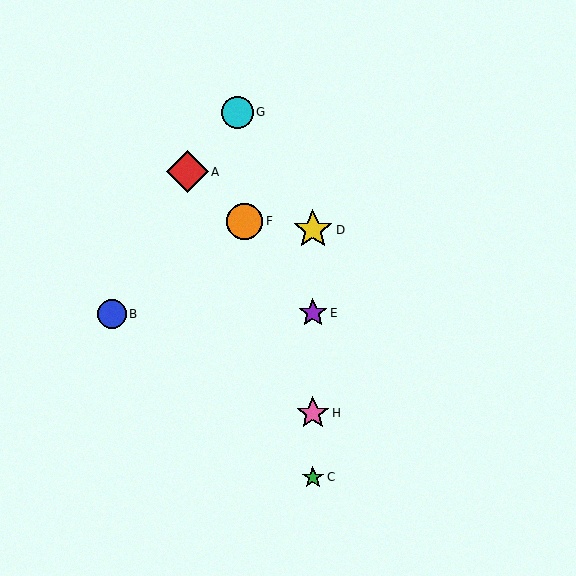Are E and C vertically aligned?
Yes, both are at x≈313.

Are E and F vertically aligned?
No, E is at x≈313 and F is at x≈245.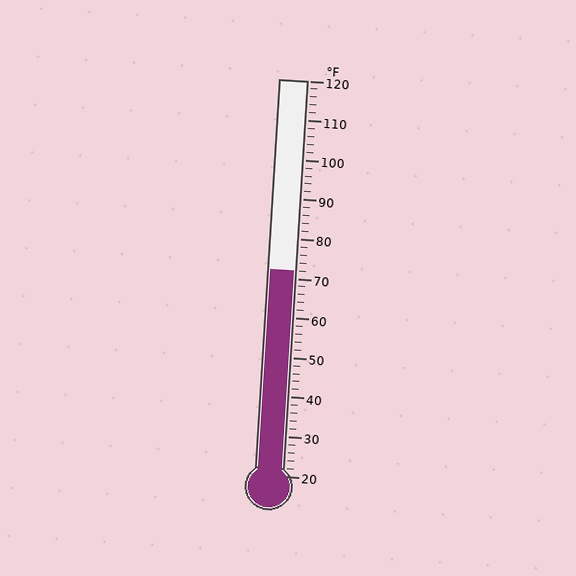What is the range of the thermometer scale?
The thermometer scale ranges from 20°F to 120°F.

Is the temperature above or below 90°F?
The temperature is below 90°F.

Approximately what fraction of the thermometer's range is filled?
The thermometer is filled to approximately 50% of its range.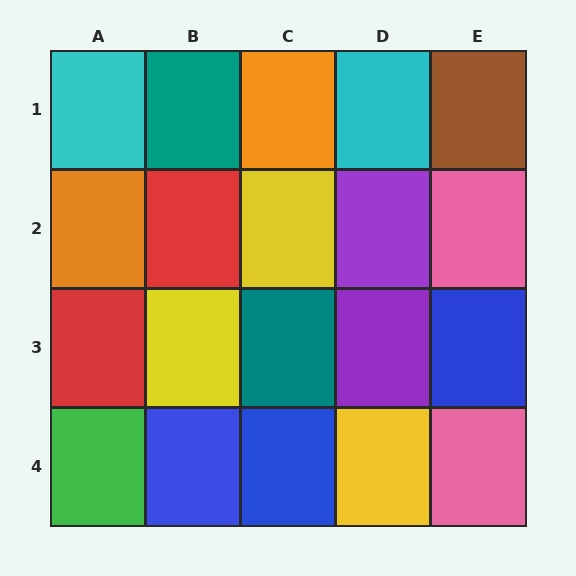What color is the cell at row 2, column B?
Red.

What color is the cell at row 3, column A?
Red.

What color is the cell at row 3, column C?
Teal.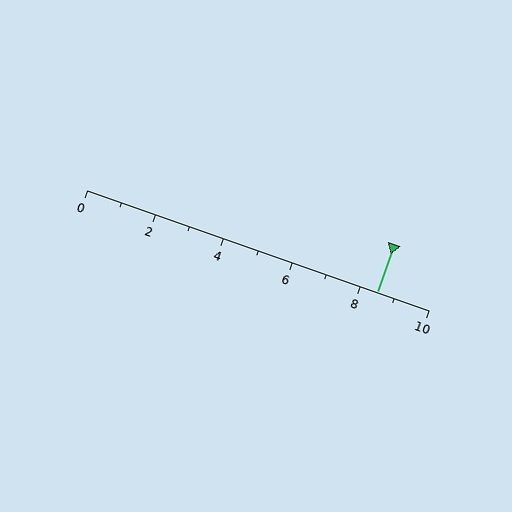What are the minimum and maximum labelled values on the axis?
The axis runs from 0 to 10.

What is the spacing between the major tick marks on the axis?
The major ticks are spaced 2 apart.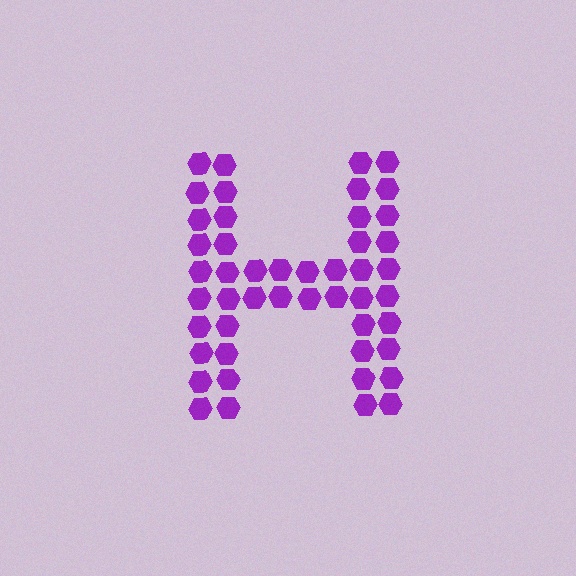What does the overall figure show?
The overall figure shows the letter H.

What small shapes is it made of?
It is made of small hexagons.